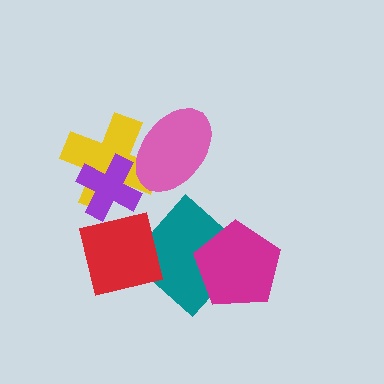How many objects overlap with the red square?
2 objects overlap with the red square.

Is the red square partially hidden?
No, no other shape covers it.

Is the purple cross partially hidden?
Yes, it is partially covered by another shape.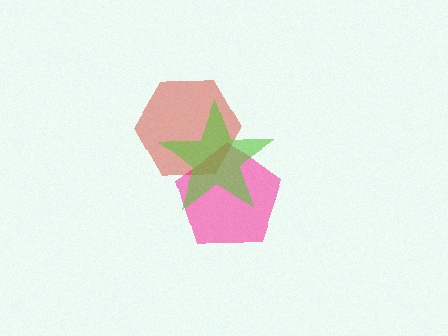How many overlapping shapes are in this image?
There are 3 overlapping shapes in the image.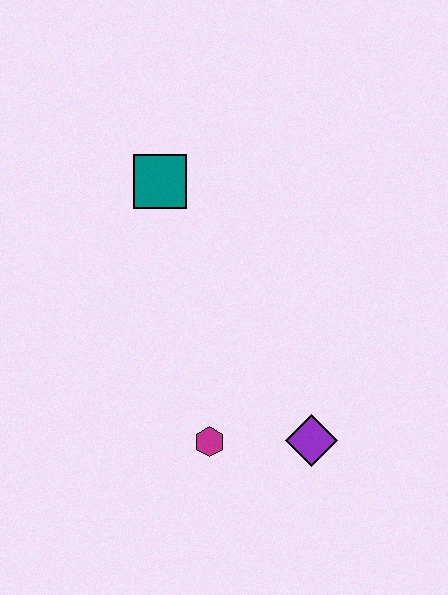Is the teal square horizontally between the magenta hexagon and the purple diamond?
No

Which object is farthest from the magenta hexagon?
The teal square is farthest from the magenta hexagon.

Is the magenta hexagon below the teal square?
Yes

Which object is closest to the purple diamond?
The magenta hexagon is closest to the purple diamond.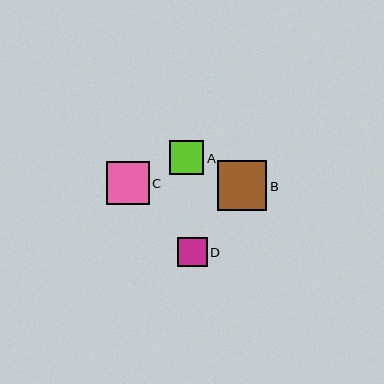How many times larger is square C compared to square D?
Square C is approximately 1.4 times the size of square D.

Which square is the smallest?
Square D is the smallest with a size of approximately 29 pixels.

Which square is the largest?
Square B is the largest with a size of approximately 50 pixels.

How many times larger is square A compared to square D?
Square A is approximately 1.1 times the size of square D.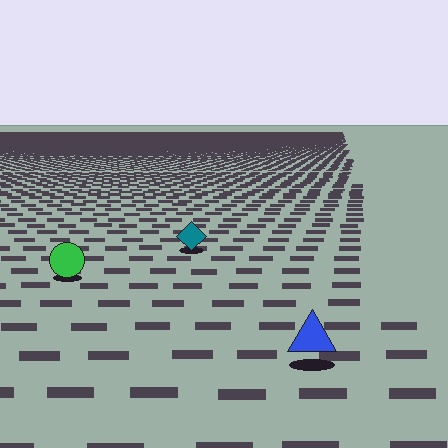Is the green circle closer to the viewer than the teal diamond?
Yes. The green circle is closer — you can tell from the texture gradient: the ground texture is coarser near it.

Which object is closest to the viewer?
The blue triangle is closest. The texture marks near it are larger and more spread out.